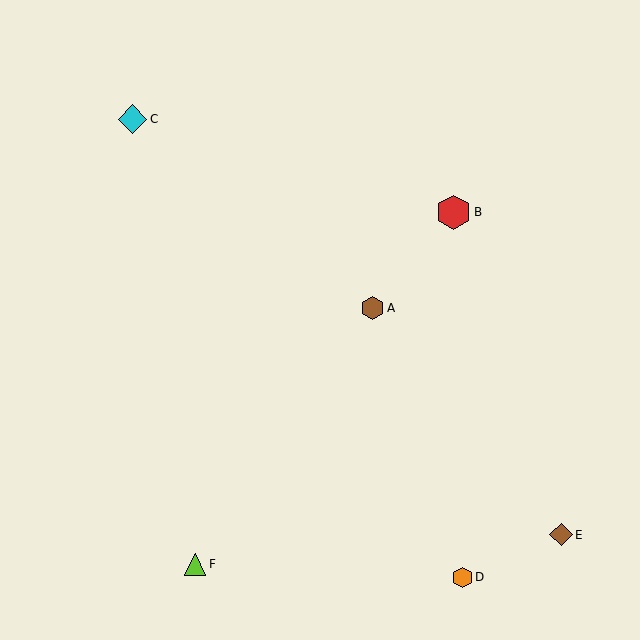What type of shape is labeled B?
Shape B is a red hexagon.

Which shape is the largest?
The red hexagon (labeled B) is the largest.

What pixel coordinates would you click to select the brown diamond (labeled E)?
Click at (561, 535) to select the brown diamond E.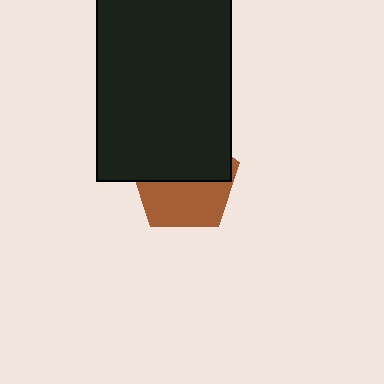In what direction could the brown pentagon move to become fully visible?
The brown pentagon could move down. That would shift it out from behind the black rectangle entirely.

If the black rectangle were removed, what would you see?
You would see the complete brown pentagon.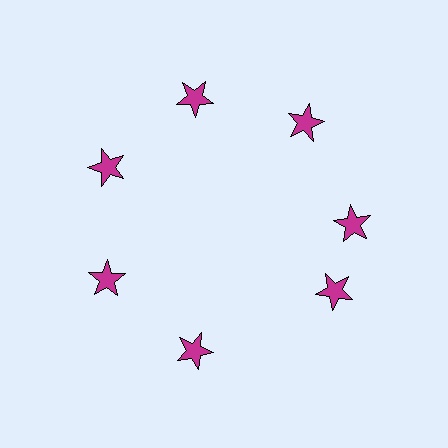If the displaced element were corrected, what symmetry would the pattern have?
It would have 7-fold rotational symmetry — the pattern would map onto itself every 51 degrees.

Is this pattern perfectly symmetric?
No. The 7 magenta stars are arranged in a ring, but one element near the 5 o'clock position is rotated out of alignment along the ring, breaking the 7-fold rotational symmetry.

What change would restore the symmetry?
The symmetry would be restored by rotating it back into even spacing with its neighbors so that all 7 stars sit at equal angles and equal distance from the center.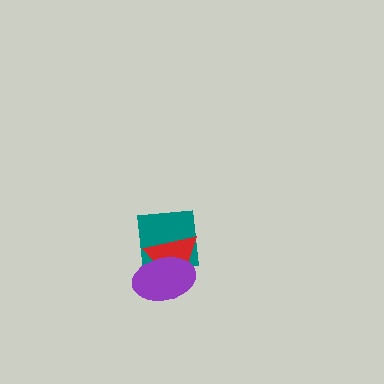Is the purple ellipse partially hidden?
No, no other shape covers it.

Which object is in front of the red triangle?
The purple ellipse is in front of the red triangle.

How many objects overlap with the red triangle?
2 objects overlap with the red triangle.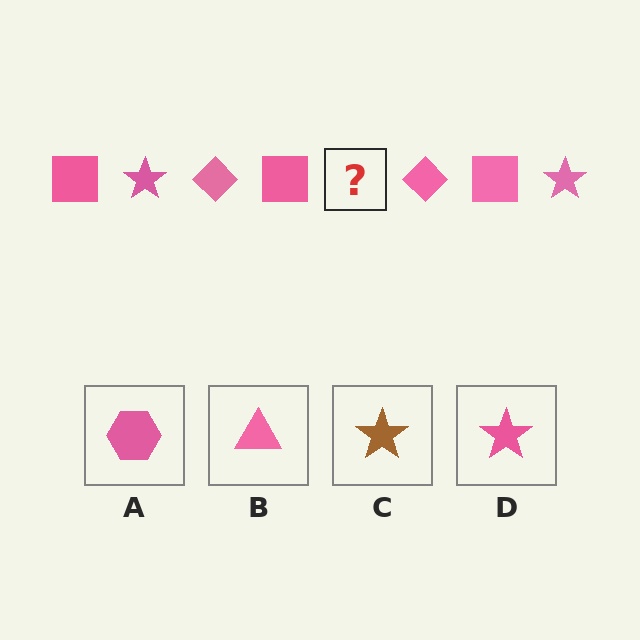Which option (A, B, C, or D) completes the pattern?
D.